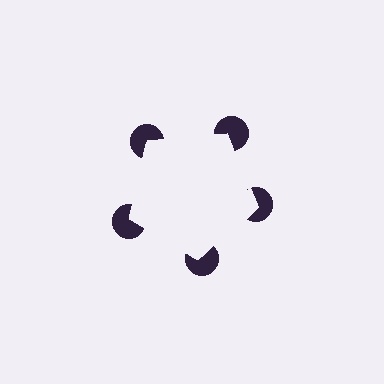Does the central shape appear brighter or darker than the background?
It typically appears slightly brighter than the background, even though no actual brightness change is drawn.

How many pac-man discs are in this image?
There are 5 — one at each vertex of the illusory pentagon.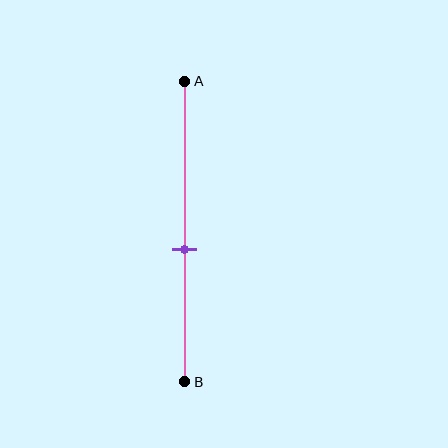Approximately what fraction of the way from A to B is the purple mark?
The purple mark is approximately 55% of the way from A to B.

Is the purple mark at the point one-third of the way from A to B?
No, the mark is at about 55% from A, not at the 33% one-third point.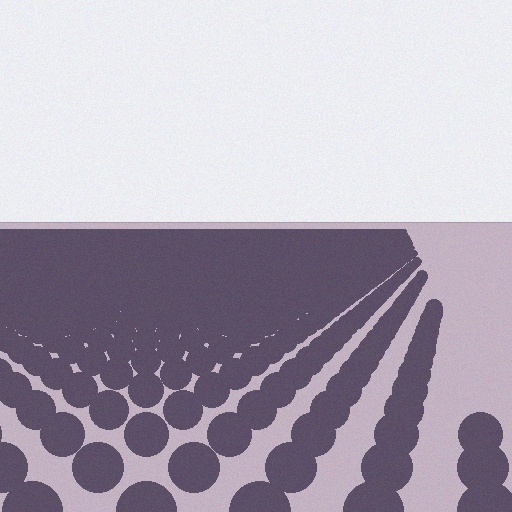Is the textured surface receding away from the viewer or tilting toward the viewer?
The surface is receding away from the viewer. Texture elements get smaller and denser toward the top.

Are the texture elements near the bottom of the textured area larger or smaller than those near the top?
Larger. Near the bottom, elements are closer to the viewer and appear at a bigger on-screen size.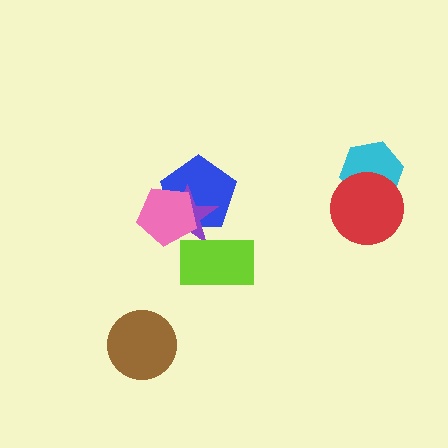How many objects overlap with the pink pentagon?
2 objects overlap with the pink pentagon.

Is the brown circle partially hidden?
No, no other shape covers it.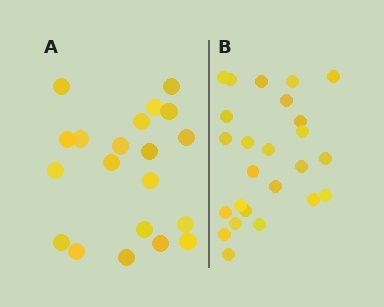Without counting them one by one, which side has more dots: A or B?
Region B (the right region) has more dots.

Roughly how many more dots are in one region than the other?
Region B has about 5 more dots than region A.